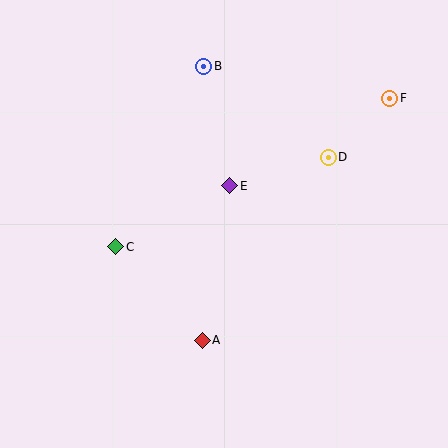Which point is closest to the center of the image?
Point E at (230, 186) is closest to the center.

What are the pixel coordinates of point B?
Point B is at (203, 66).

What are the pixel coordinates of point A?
Point A is at (202, 340).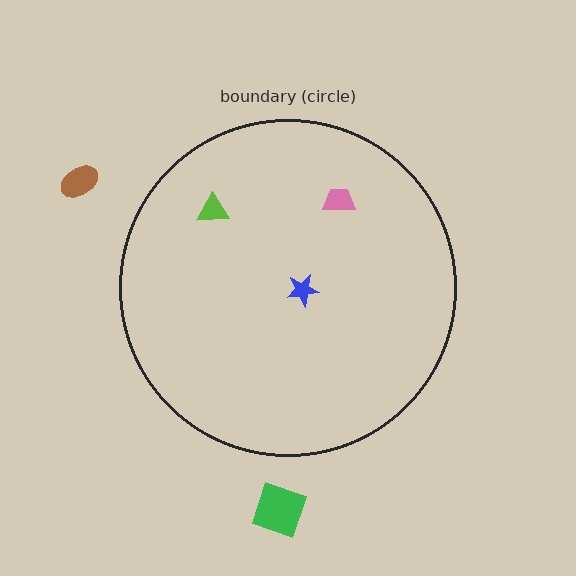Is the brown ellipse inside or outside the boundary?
Outside.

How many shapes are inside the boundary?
3 inside, 2 outside.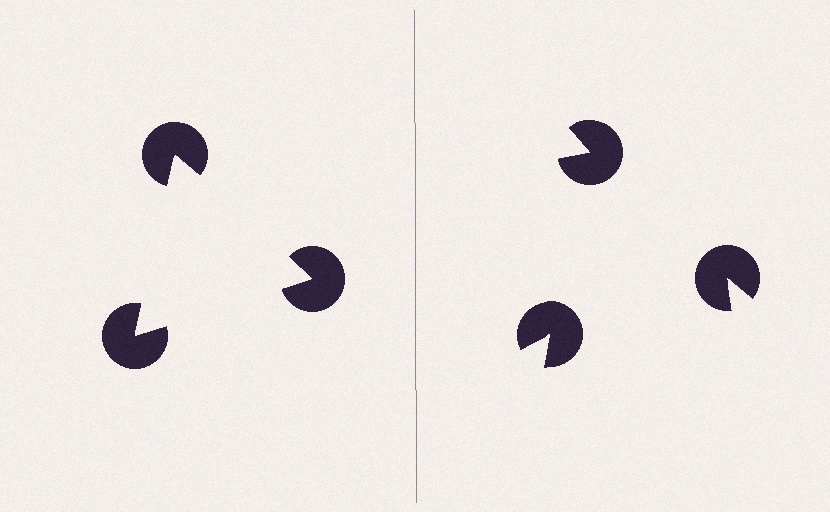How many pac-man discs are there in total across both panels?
6 — 3 on each side.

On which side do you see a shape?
An illusory triangle appears on the left side. On the right side the wedge cuts are rotated, so no coherent shape forms.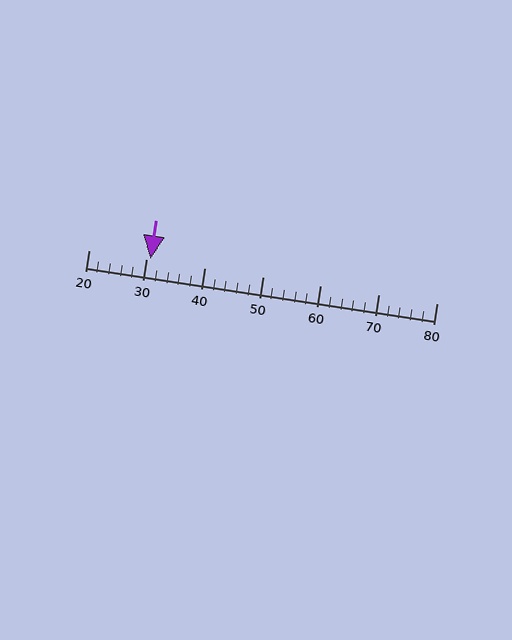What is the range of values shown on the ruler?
The ruler shows values from 20 to 80.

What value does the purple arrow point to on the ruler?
The purple arrow points to approximately 31.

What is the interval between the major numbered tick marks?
The major tick marks are spaced 10 units apart.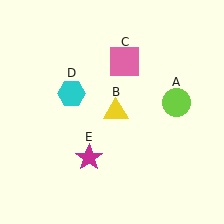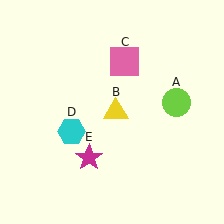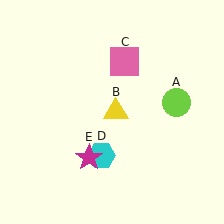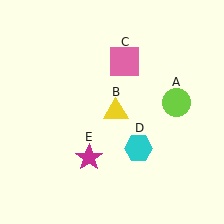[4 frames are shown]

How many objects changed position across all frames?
1 object changed position: cyan hexagon (object D).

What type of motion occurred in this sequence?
The cyan hexagon (object D) rotated counterclockwise around the center of the scene.